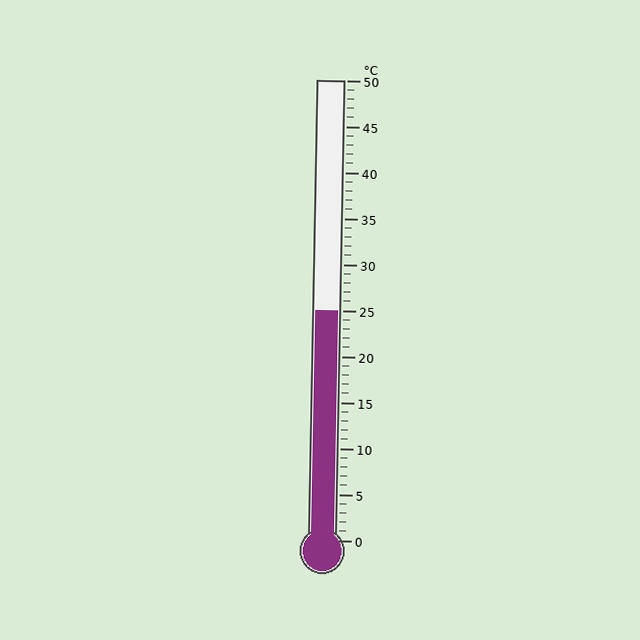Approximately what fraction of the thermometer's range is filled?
The thermometer is filled to approximately 50% of its range.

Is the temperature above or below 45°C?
The temperature is below 45°C.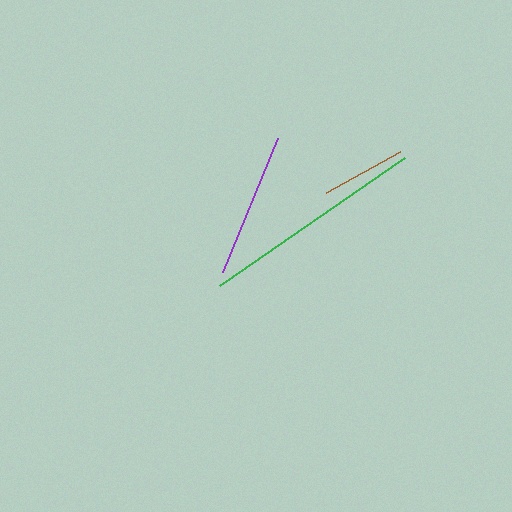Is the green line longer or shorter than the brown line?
The green line is longer than the brown line.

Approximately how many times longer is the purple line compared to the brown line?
The purple line is approximately 1.7 times the length of the brown line.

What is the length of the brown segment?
The brown segment is approximately 85 pixels long.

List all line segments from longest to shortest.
From longest to shortest: green, purple, brown.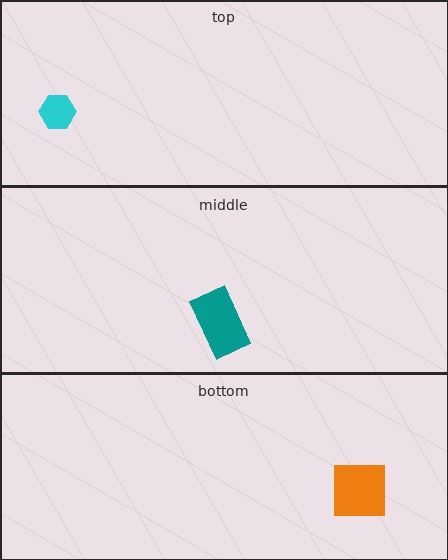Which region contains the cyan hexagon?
The top region.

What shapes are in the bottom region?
The orange square.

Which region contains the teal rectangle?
The middle region.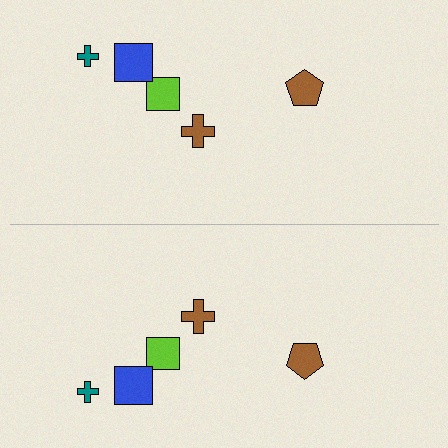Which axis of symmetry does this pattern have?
The pattern has a horizontal axis of symmetry running through the center of the image.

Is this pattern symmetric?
Yes, this pattern has bilateral (reflection) symmetry.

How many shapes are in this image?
There are 10 shapes in this image.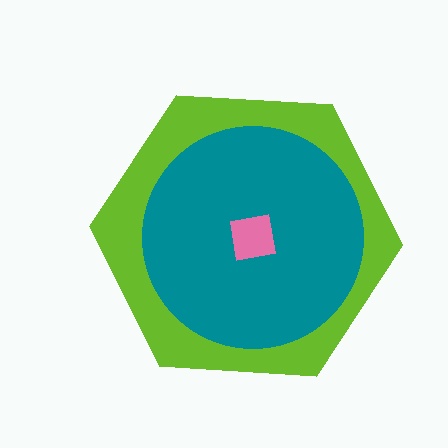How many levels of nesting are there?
3.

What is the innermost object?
The pink square.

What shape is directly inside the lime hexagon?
The teal circle.